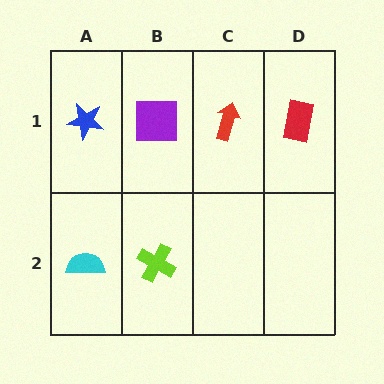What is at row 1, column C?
A red arrow.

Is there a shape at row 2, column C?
No, that cell is empty.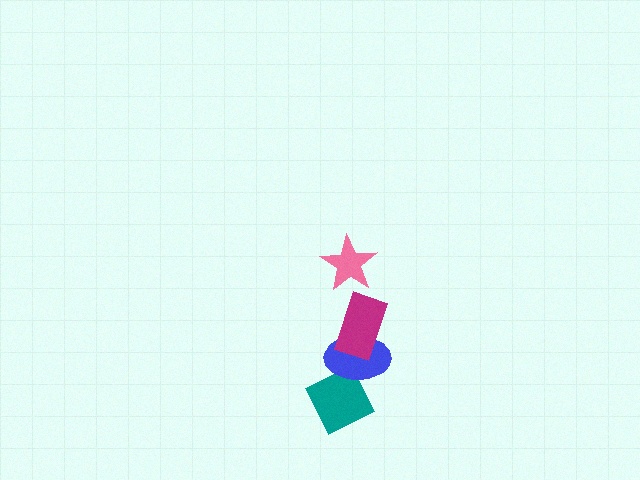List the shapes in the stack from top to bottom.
From top to bottom: the pink star, the magenta rectangle, the blue ellipse, the teal diamond.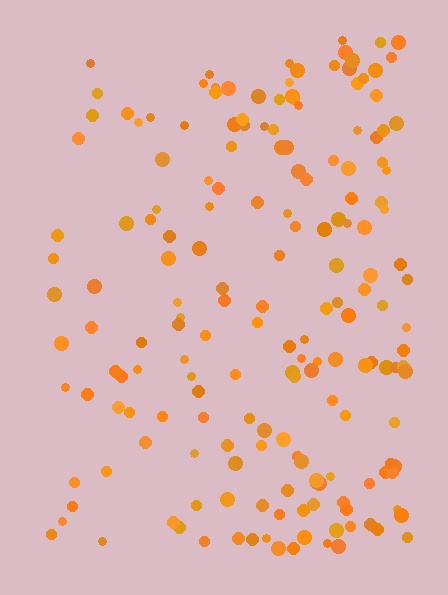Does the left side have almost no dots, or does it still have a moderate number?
Still a moderate number, just noticeably fewer than the right.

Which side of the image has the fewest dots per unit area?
The left.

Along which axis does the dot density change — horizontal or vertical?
Horizontal.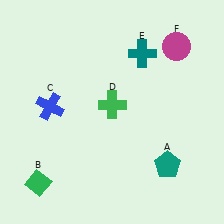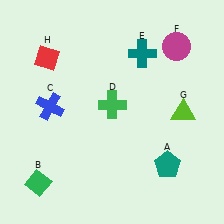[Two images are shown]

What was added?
A lime triangle (G), a red diamond (H) were added in Image 2.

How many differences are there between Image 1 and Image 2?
There are 2 differences between the two images.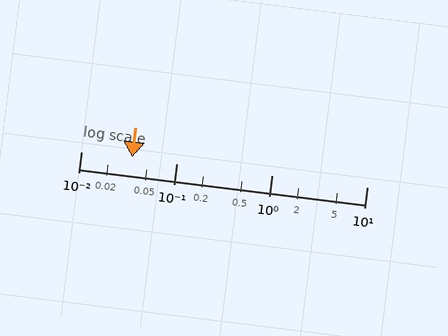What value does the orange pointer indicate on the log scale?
The pointer indicates approximately 0.034.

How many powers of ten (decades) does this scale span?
The scale spans 3 decades, from 0.01 to 10.